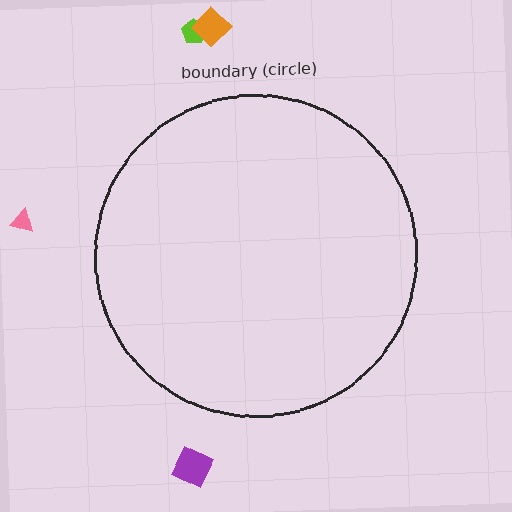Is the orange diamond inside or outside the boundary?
Outside.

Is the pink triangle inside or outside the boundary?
Outside.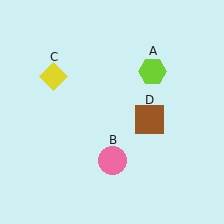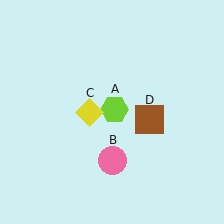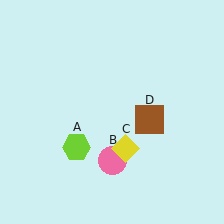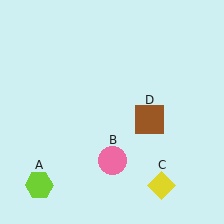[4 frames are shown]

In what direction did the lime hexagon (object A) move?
The lime hexagon (object A) moved down and to the left.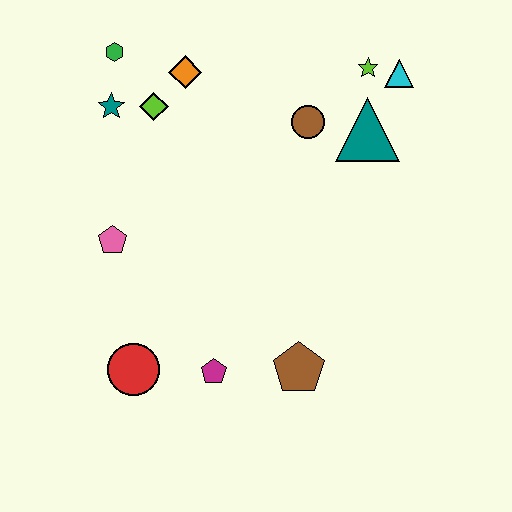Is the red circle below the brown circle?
Yes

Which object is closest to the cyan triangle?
The lime star is closest to the cyan triangle.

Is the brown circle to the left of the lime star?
Yes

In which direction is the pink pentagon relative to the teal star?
The pink pentagon is below the teal star.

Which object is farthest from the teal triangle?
The red circle is farthest from the teal triangle.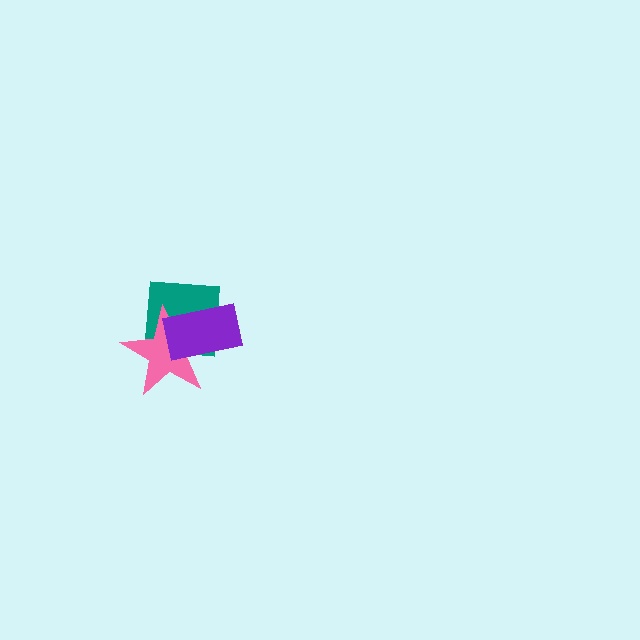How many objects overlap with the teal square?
2 objects overlap with the teal square.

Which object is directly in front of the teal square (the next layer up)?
The pink star is directly in front of the teal square.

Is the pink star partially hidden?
Yes, it is partially covered by another shape.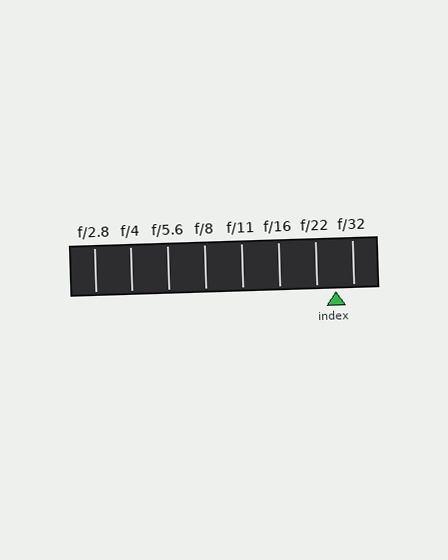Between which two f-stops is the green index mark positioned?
The index mark is between f/22 and f/32.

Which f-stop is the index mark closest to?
The index mark is closest to f/32.